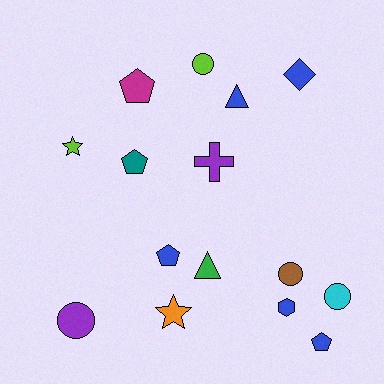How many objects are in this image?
There are 15 objects.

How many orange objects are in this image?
There is 1 orange object.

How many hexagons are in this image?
There is 1 hexagon.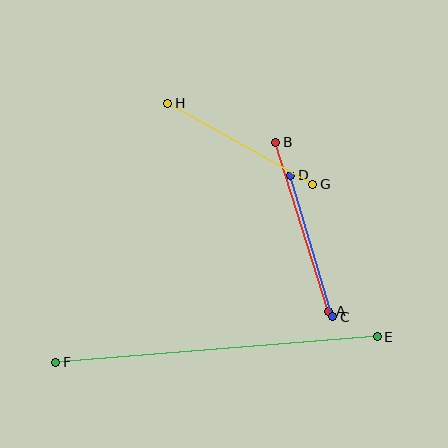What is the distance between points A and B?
The distance is approximately 177 pixels.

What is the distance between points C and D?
The distance is approximately 147 pixels.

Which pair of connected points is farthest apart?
Points E and F are farthest apart.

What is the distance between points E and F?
The distance is approximately 323 pixels.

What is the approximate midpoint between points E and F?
The midpoint is at approximately (217, 350) pixels.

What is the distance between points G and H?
The distance is approximately 166 pixels.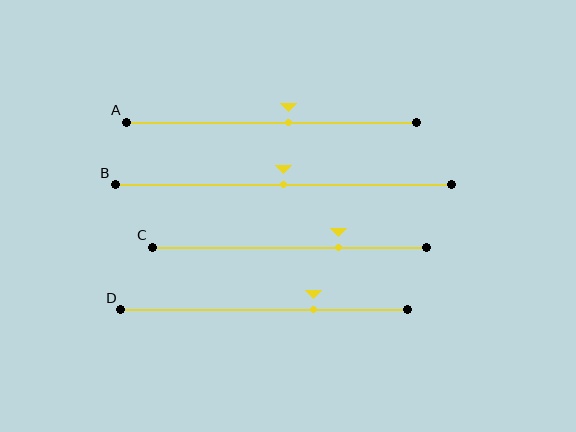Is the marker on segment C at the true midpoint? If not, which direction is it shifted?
No, the marker on segment C is shifted to the right by about 18% of the segment length.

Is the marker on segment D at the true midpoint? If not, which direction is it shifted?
No, the marker on segment D is shifted to the right by about 17% of the segment length.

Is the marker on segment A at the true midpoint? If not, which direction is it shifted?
No, the marker on segment A is shifted to the right by about 6% of the segment length.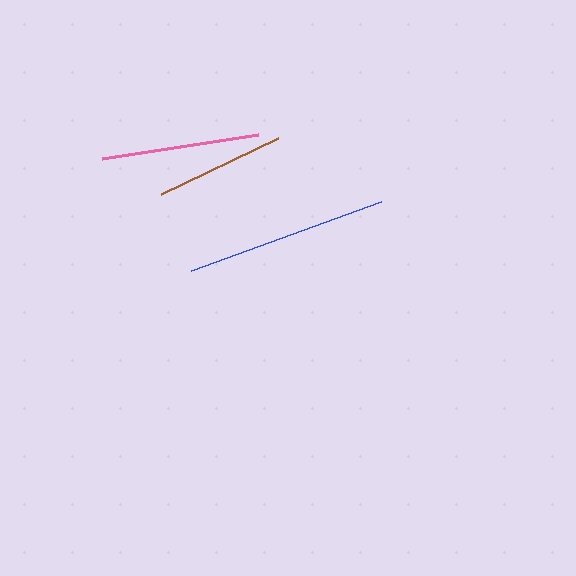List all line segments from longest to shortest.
From longest to shortest: blue, pink, brown.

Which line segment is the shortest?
The brown line is the shortest at approximately 130 pixels.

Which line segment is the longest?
The blue line is the longest at approximately 202 pixels.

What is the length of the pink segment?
The pink segment is approximately 158 pixels long.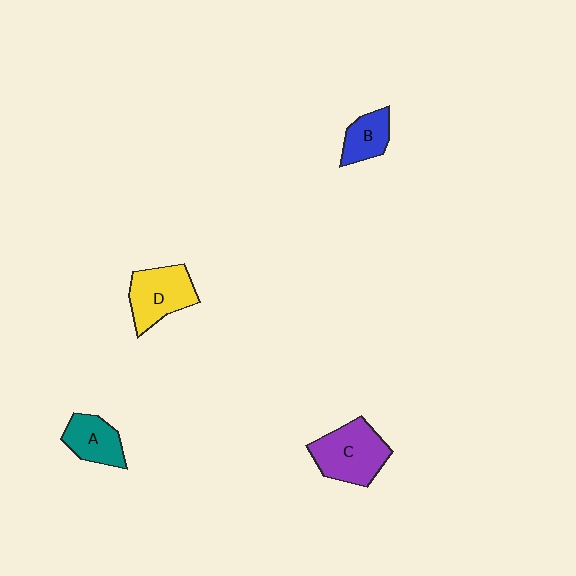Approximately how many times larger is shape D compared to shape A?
Approximately 1.3 times.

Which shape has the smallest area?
Shape B (blue).